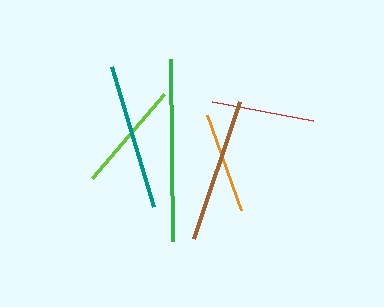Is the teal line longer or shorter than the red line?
The teal line is longer than the red line.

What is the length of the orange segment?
The orange segment is approximately 101 pixels long.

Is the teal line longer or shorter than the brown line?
The teal line is longer than the brown line.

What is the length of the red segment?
The red segment is approximately 102 pixels long.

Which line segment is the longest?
The green line is the longest at approximately 182 pixels.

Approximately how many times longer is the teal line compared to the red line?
The teal line is approximately 1.4 times the length of the red line.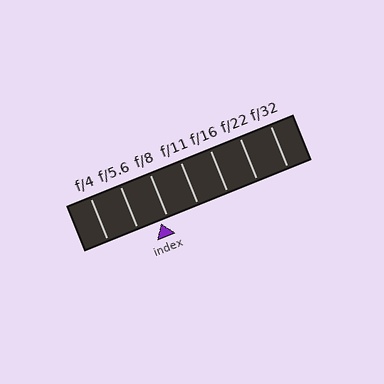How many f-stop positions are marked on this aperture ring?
There are 7 f-stop positions marked.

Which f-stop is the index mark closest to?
The index mark is closest to f/8.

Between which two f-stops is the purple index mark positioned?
The index mark is between f/5.6 and f/8.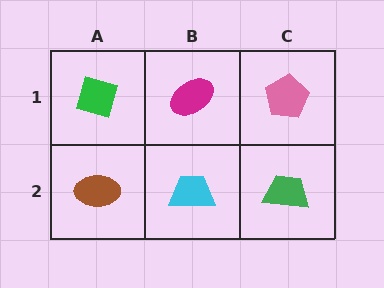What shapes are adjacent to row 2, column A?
A green diamond (row 1, column A), a cyan trapezoid (row 2, column B).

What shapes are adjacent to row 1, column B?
A cyan trapezoid (row 2, column B), a green diamond (row 1, column A), a pink pentagon (row 1, column C).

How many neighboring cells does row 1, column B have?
3.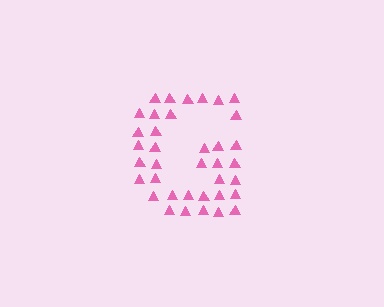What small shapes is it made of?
It is made of small triangles.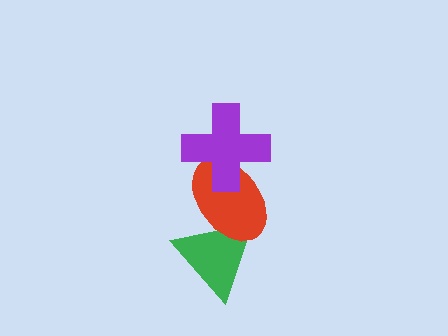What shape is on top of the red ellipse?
The purple cross is on top of the red ellipse.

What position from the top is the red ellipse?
The red ellipse is 2nd from the top.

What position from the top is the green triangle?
The green triangle is 3rd from the top.